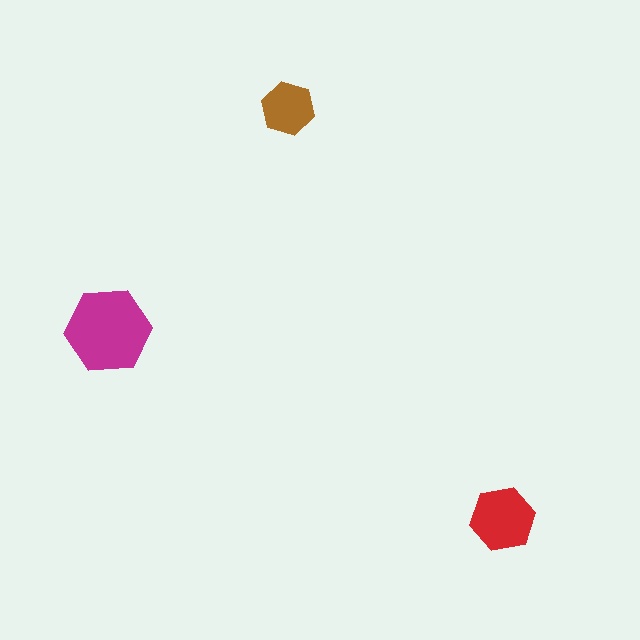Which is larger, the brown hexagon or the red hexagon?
The red one.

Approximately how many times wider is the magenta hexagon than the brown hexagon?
About 1.5 times wider.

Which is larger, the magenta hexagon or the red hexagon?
The magenta one.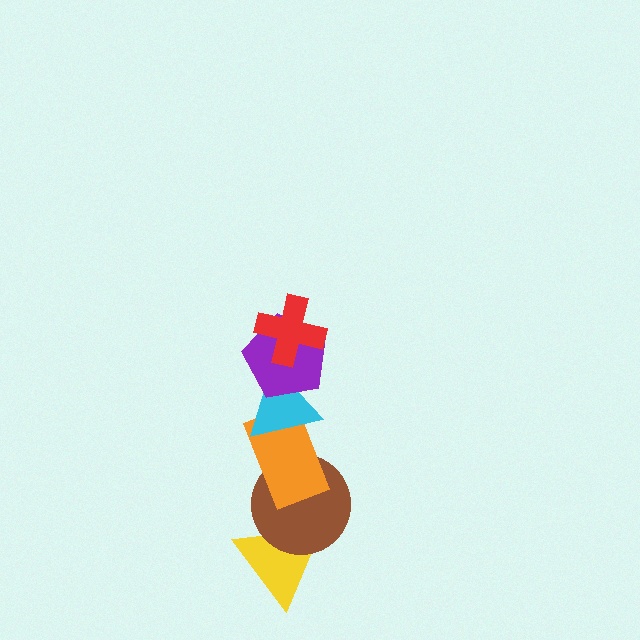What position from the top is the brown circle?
The brown circle is 5th from the top.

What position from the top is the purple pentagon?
The purple pentagon is 2nd from the top.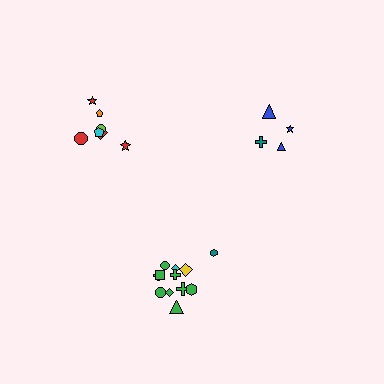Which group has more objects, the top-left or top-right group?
The top-left group.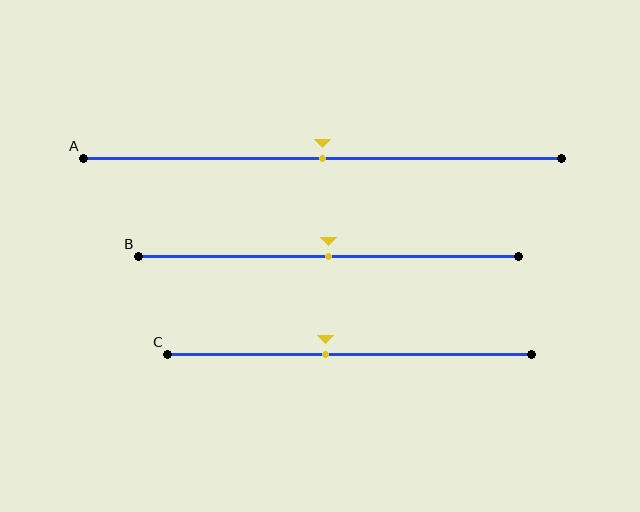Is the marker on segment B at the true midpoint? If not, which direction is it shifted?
Yes, the marker on segment B is at the true midpoint.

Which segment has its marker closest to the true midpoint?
Segment A has its marker closest to the true midpoint.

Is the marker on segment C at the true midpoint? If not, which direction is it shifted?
No, the marker on segment C is shifted to the left by about 7% of the segment length.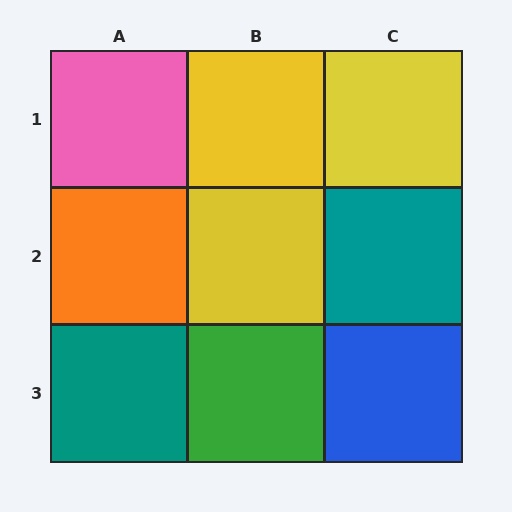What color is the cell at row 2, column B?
Yellow.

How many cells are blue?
1 cell is blue.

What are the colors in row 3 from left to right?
Teal, green, blue.